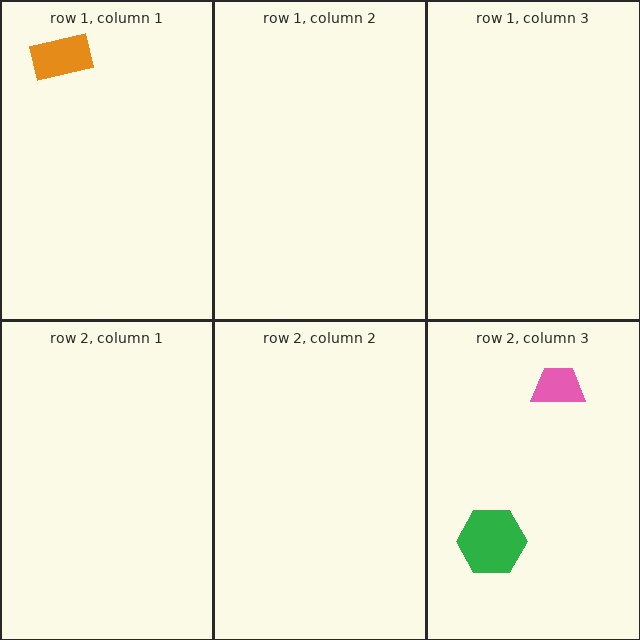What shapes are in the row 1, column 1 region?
The orange rectangle.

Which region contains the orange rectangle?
The row 1, column 1 region.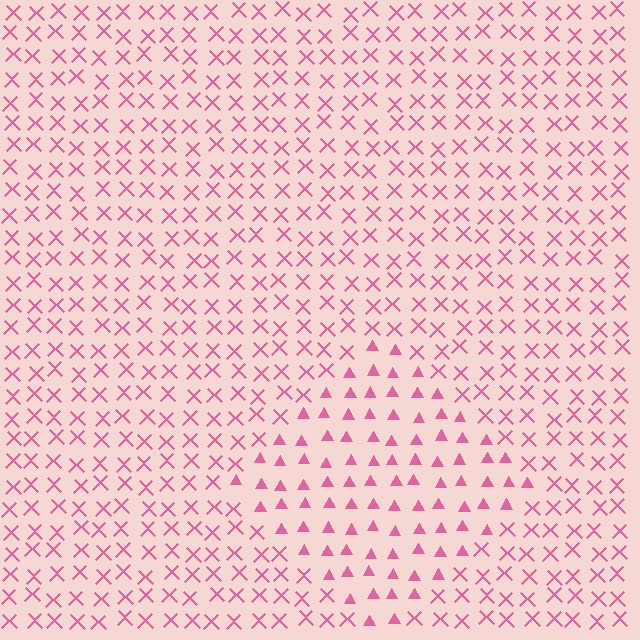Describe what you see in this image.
The image is filled with small pink elements arranged in a uniform grid. A diamond-shaped region contains triangles, while the surrounding area contains X marks. The boundary is defined purely by the change in element shape.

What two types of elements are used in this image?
The image uses triangles inside the diamond region and X marks outside it.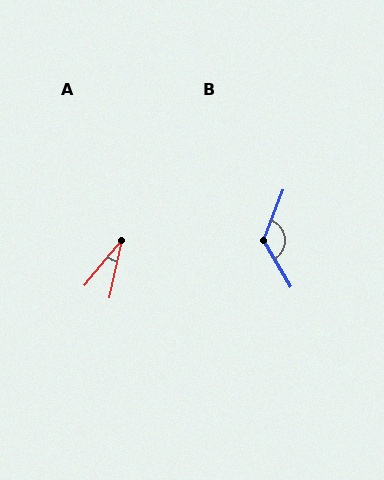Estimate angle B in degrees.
Approximately 128 degrees.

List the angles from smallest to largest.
A (28°), B (128°).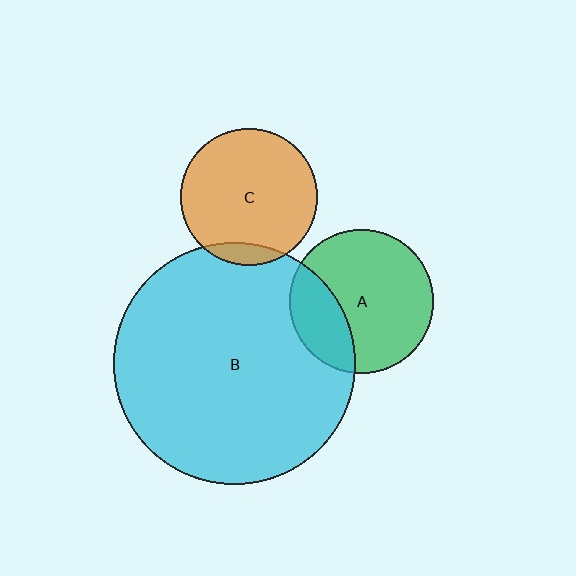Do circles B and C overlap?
Yes.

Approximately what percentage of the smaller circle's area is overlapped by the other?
Approximately 10%.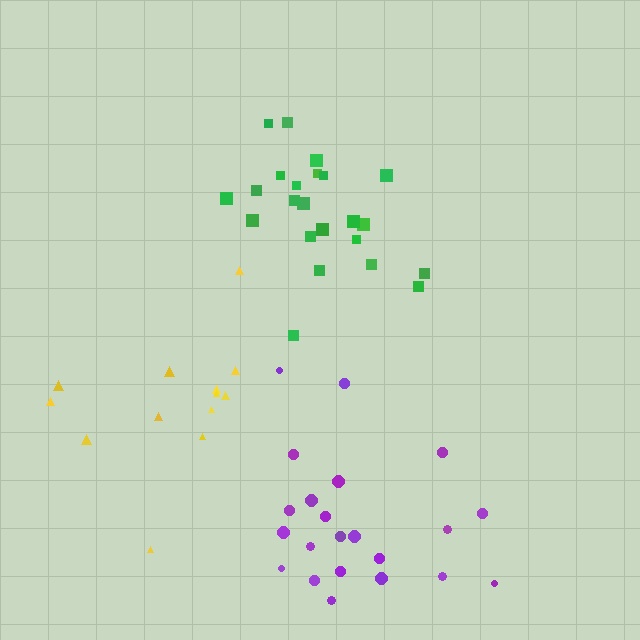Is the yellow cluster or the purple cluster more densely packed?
Purple.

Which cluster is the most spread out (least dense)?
Yellow.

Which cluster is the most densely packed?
Green.